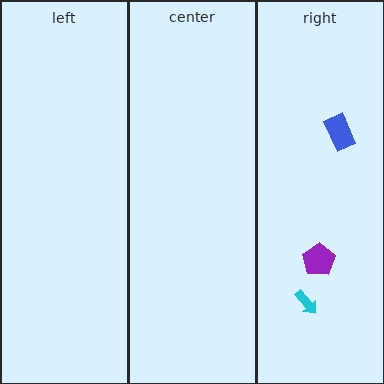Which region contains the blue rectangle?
The right region.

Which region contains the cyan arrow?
The right region.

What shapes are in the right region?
The blue rectangle, the purple pentagon, the cyan arrow.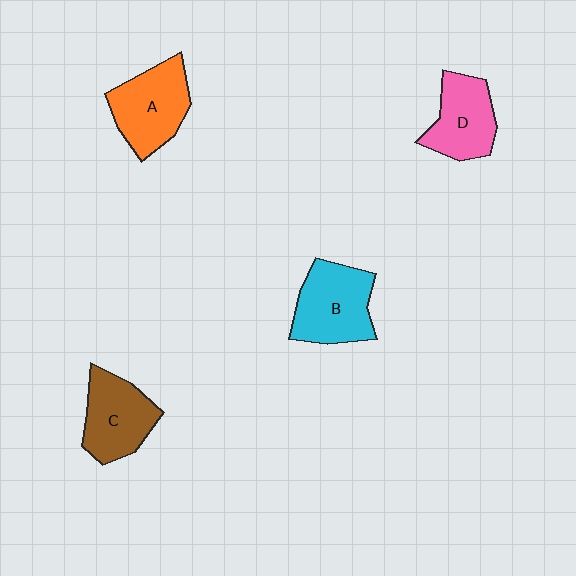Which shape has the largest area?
Shape B (cyan).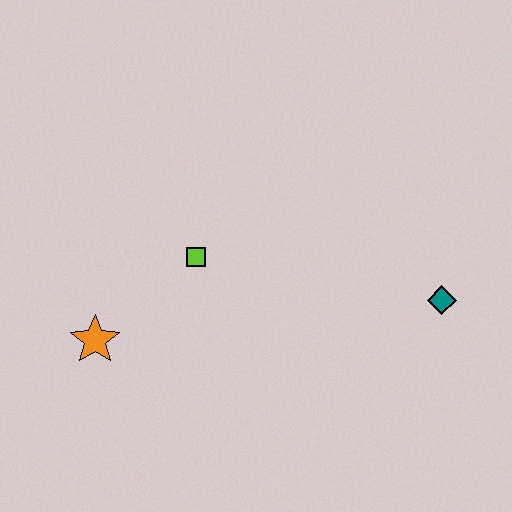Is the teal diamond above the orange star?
Yes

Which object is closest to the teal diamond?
The lime square is closest to the teal diamond.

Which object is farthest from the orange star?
The teal diamond is farthest from the orange star.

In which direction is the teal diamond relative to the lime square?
The teal diamond is to the right of the lime square.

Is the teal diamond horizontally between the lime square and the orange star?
No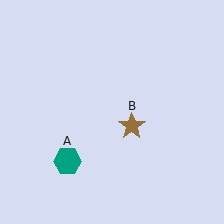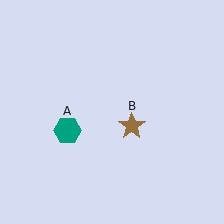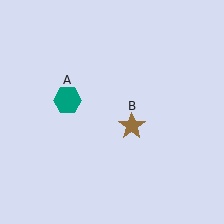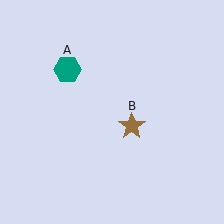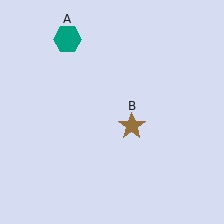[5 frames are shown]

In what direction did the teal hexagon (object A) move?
The teal hexagon (object A) moved up.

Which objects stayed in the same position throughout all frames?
Brown star (object B) remained stationary.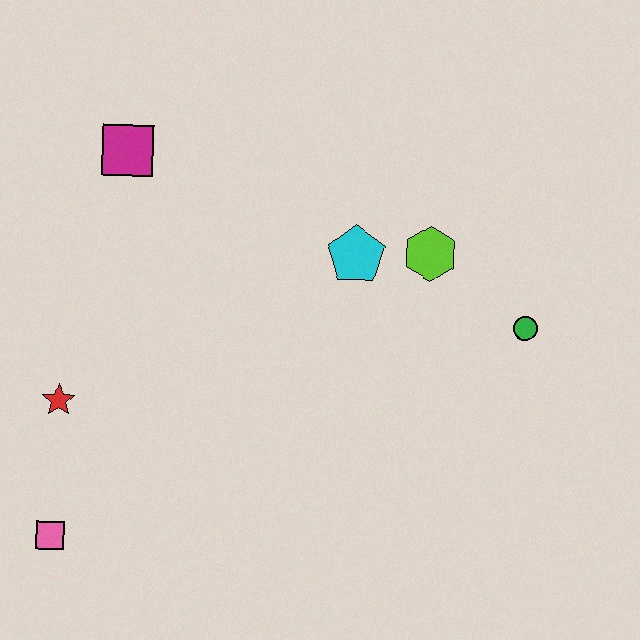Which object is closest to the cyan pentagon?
The lime hexagon is closest to the cyan pentagon.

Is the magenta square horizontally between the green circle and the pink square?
Yes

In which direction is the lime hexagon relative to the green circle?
The lime hexagon is to the left of the green circle.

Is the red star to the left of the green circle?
Yes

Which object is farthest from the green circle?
The pink square is farthest from the green circle.